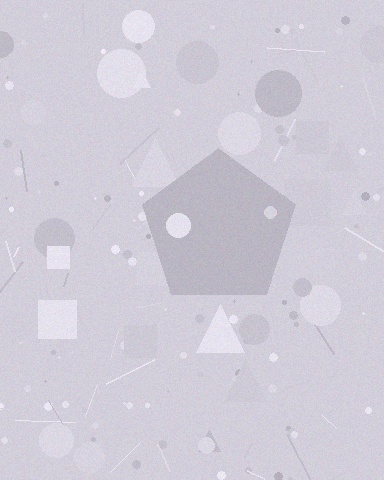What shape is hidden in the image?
A pentagon is hidden in the image.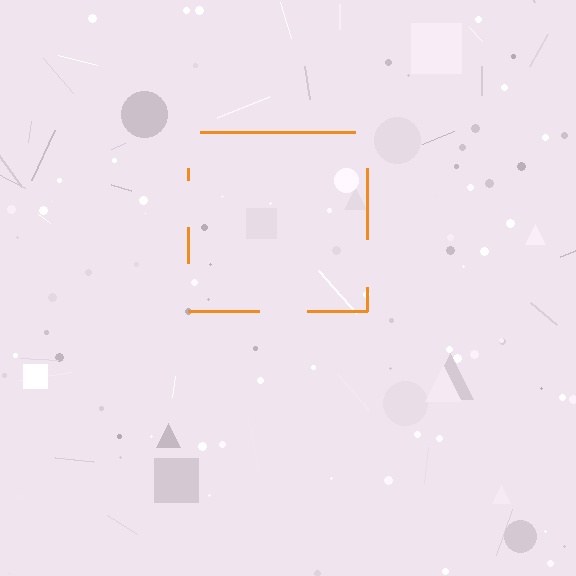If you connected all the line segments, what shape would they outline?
They would outline a square.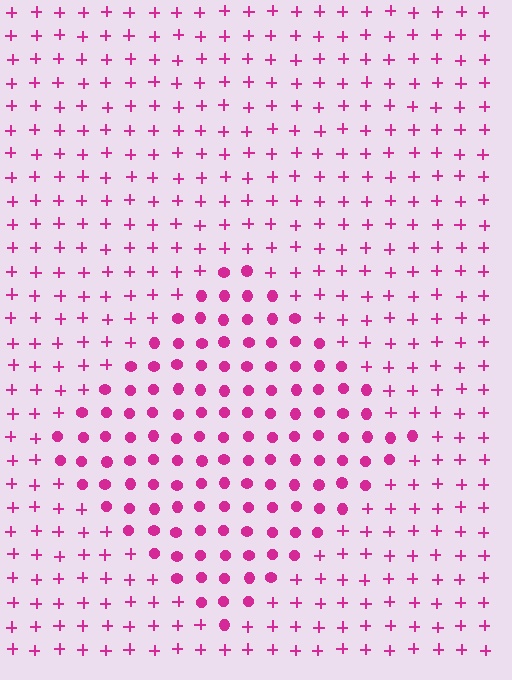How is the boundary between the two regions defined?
The boundary is defined by a change in element shape: circles inside vs. plus signs outside. All elements share the same color and spacing.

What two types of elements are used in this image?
The image uses circles inside the diamond region and plus signs outside it.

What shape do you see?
I see a diamond.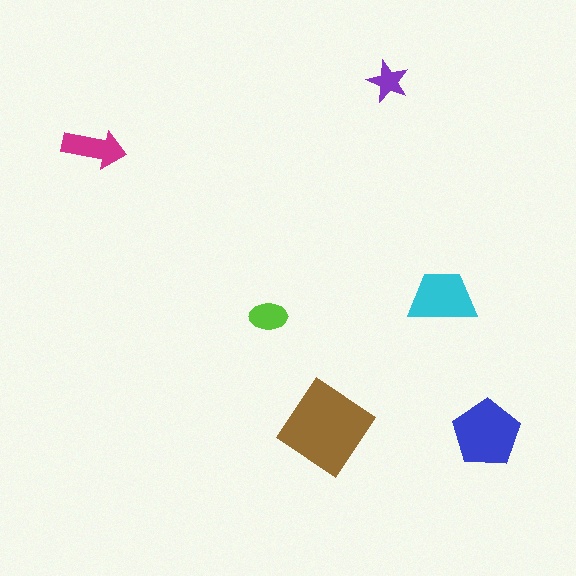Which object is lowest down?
The blue pentagon is bottommost.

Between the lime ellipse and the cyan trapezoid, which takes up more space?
The cyan trapezoid.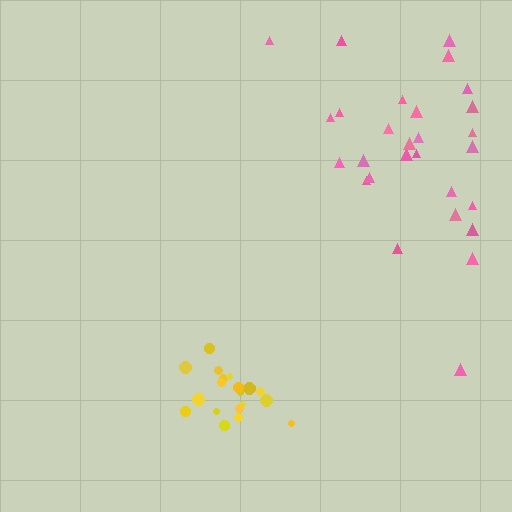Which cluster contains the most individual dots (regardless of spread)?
Pink (28).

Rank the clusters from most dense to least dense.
yellow, pink.